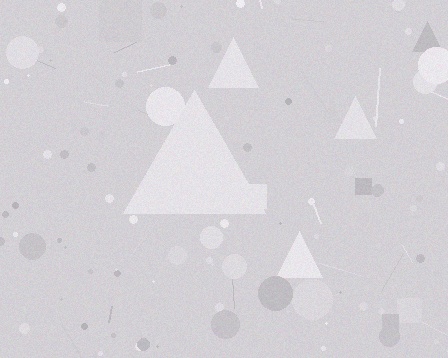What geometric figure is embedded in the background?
A triangle is embedded in the background.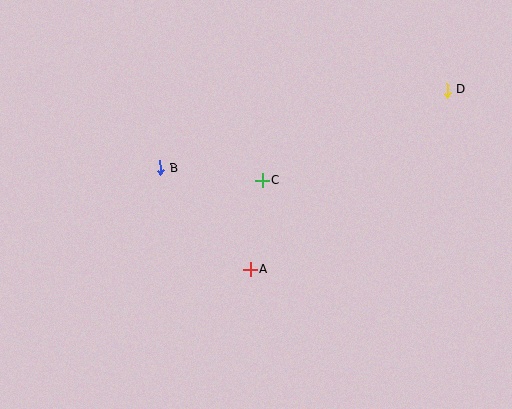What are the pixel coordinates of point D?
Point D is at (447, 90).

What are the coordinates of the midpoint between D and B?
The midpoint between D and B is at (304, 129).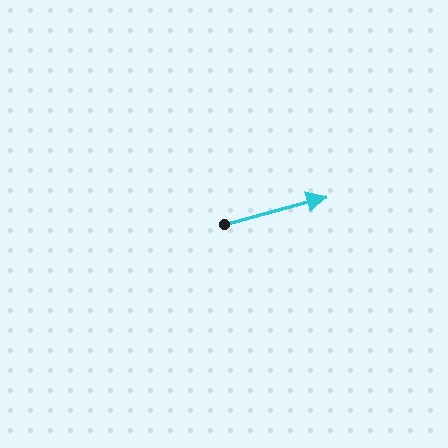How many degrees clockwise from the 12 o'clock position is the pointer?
Approximately 75 degrees.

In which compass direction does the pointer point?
East.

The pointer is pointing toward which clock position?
Roughly 2 o'clock.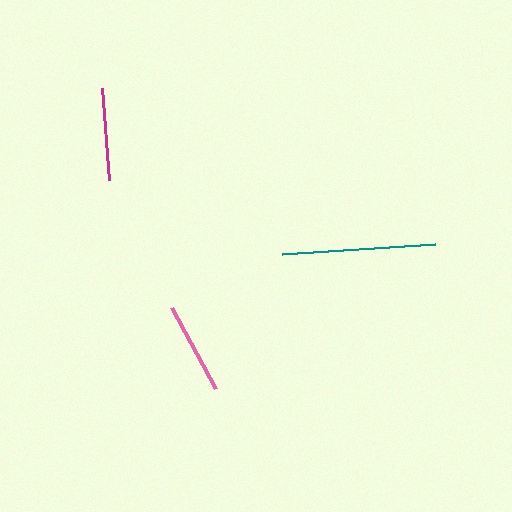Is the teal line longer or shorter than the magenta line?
The teal line is longer than the magenta line.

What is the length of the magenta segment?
The magenta segment is approximately 92 pixels long.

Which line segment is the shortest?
The pink line is the shortest at approximately 92 pixels.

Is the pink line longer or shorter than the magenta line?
The magenta line is longer than the pink line.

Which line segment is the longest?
The teal line is the longest at approximately 153 pixels.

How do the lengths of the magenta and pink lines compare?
The magenta and pink lines are approximately the same length.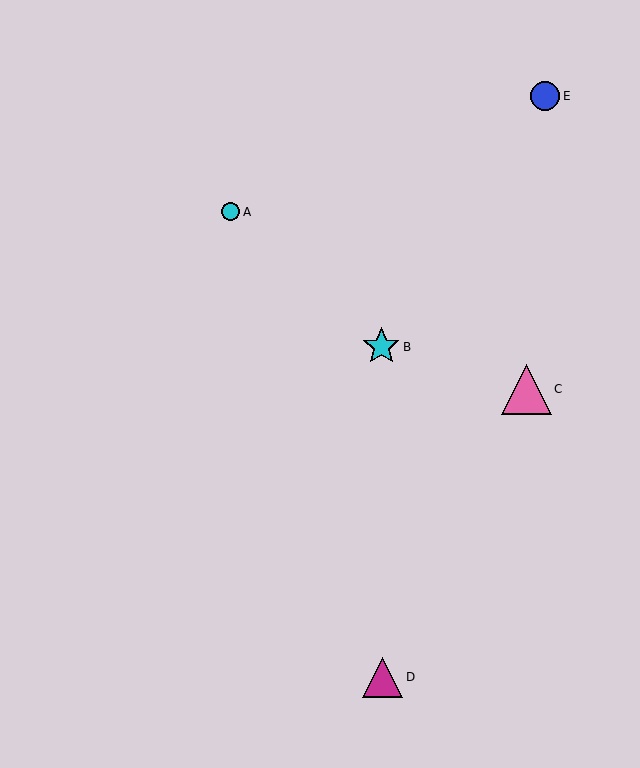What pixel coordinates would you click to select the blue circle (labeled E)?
Click at (545, 96) to select the blue circle E.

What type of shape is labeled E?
Shape E is a blue circle.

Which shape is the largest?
The pink triangle (labeled C) is the largest.